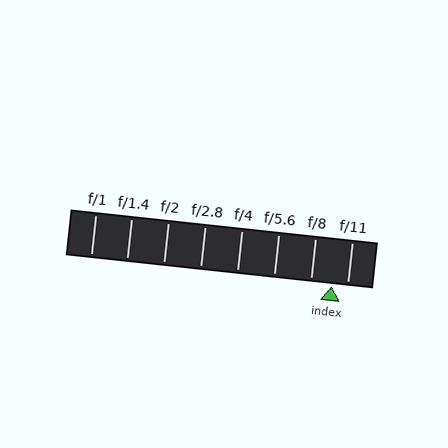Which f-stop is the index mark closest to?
The index mark is closest to f/11.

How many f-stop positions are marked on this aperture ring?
There are 8 f-stop positions marked.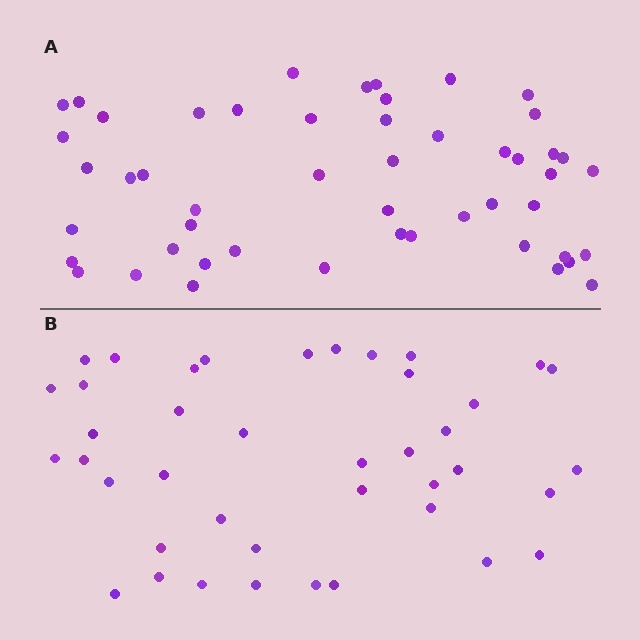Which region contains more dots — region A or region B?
Region A (the top region) has more dots.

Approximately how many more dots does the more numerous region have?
Region A has roughly 8 or so more dots than region B.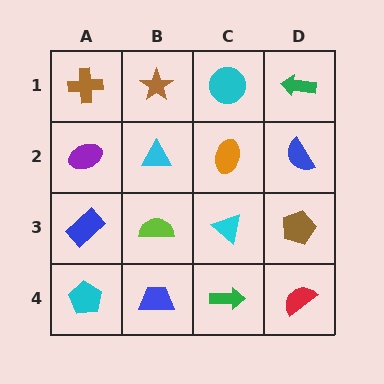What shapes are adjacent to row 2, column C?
A cyan circle (row 1, column C), a cyan triangle (row 3, column C), a cyan triangle (row 2, column B), a blue semicircle (row 2, column D).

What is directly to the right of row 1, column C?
A green arrow.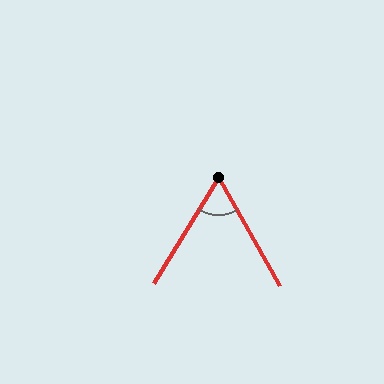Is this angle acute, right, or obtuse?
It is acute.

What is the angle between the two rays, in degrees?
Approximately 61 degrees.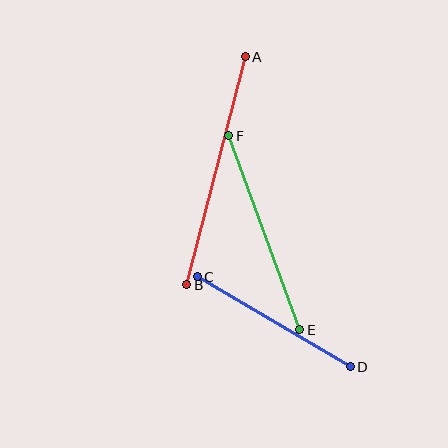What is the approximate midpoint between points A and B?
The midpoint is at approximately (216, 171) pixels.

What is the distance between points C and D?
The distance is approximately 177 pixels.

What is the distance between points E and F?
The distance is approximately 206 pixels.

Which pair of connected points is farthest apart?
Points A and B are farthest apart.